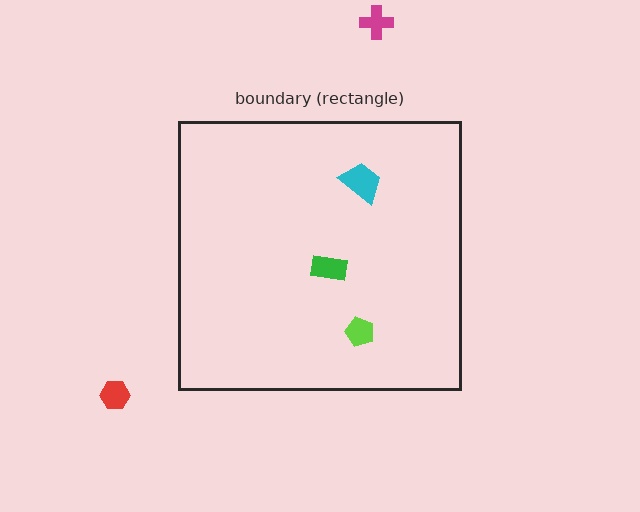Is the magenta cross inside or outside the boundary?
Outside.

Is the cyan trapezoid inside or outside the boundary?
Inside.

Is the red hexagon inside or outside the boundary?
Outside.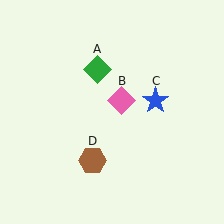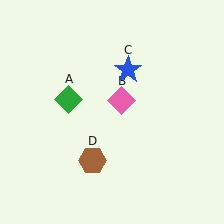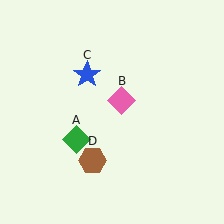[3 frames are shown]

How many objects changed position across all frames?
2 objects changed position: green diamond (object A), blue star (object C).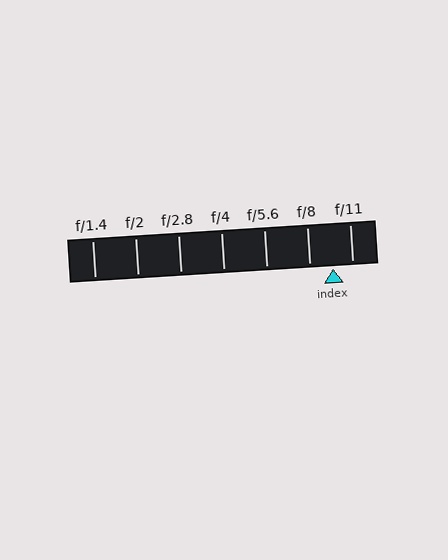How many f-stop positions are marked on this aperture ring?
There are 7 f-stop positions marked.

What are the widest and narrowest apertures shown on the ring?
The widest aperture shown is f/1.4 and the narrowest is f/11.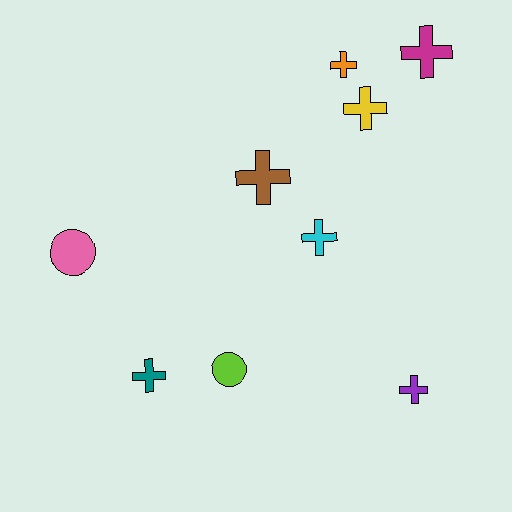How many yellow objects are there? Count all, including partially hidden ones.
There is 1 yellow object.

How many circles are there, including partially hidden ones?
There are 2 circles.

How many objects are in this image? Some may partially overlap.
There are 9 objects.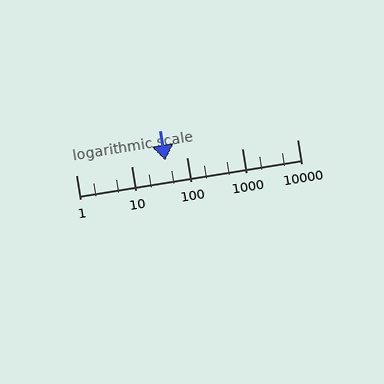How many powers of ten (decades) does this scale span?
The scale spans 4 decades, from 1 to 10000.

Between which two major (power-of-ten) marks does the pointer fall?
The pointer is between 10 and 100.